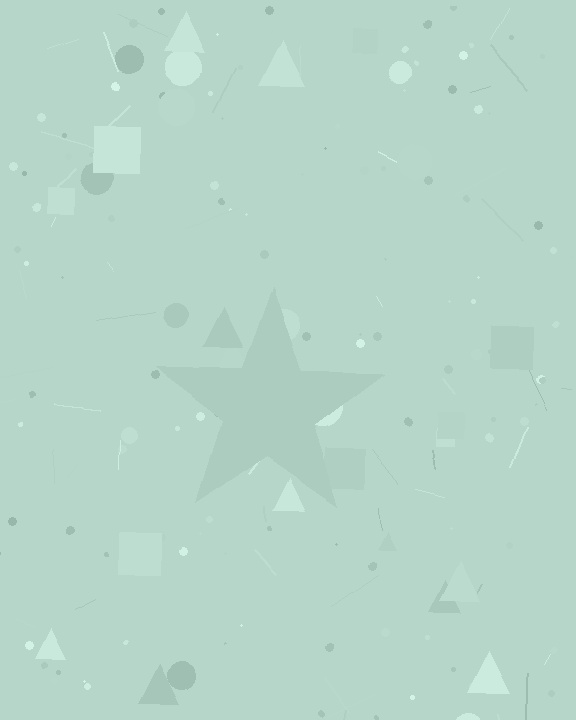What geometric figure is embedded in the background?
A star is embedded in the background.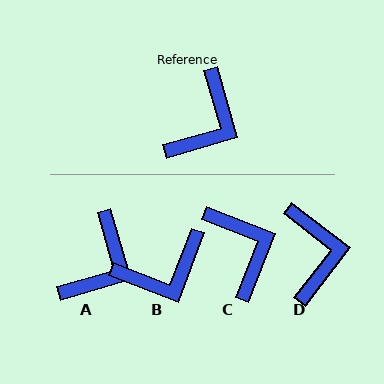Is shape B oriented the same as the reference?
No, it is off by about 37 degrees.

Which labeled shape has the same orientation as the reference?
A.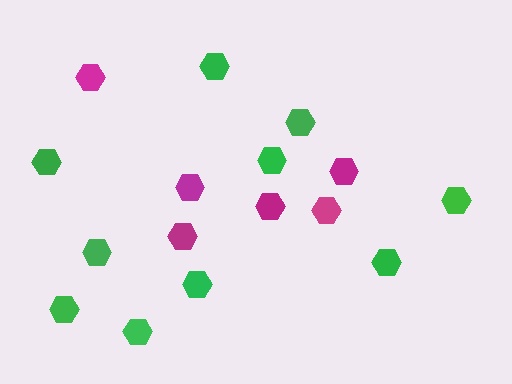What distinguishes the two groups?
There are 2 groups: one group of green hexagons (10) and one group of magenta hexagons (6).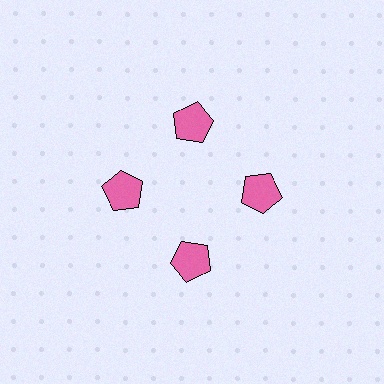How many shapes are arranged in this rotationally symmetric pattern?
There are 4 shapes, arranged in 4 groups of 1.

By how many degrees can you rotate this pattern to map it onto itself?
The pattern maps onto itself every 90 degrees of rotation.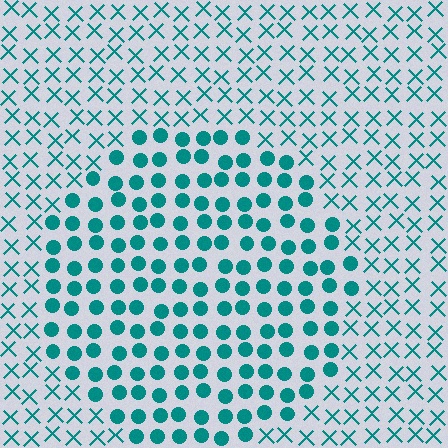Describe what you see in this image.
The image is filled with small teal elements arranged in a uniform grid. A circle-shaped region contains circles, while the surrounding area contains X marks. The boundary is defined purely by the change in element shape.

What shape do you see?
I see a circle.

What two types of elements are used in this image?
The image uses circles inside the circle region and X marks outside it.